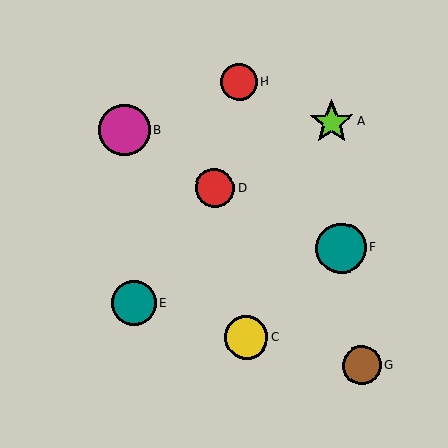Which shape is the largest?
The magenta circle (labeled B) is the largest.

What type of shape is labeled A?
Shape A is a lime star.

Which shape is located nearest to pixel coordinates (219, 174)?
The red circle (labeled D) at (215, 188) is nearest to that location.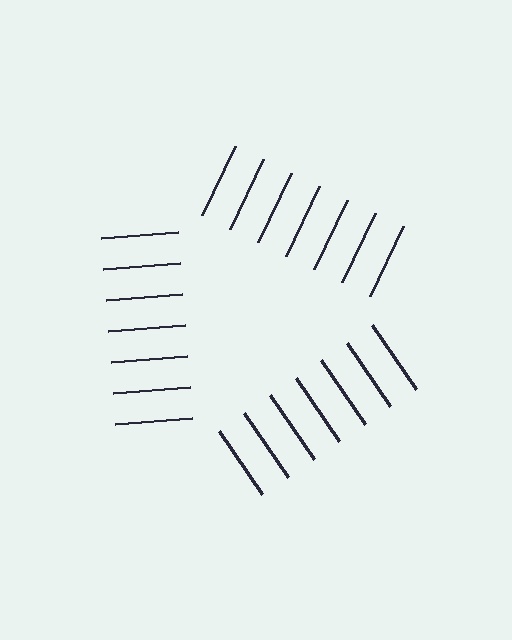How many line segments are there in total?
21 — 7 along each of the 3 edges.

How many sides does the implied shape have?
3 sides — the line-ends trace a triangle.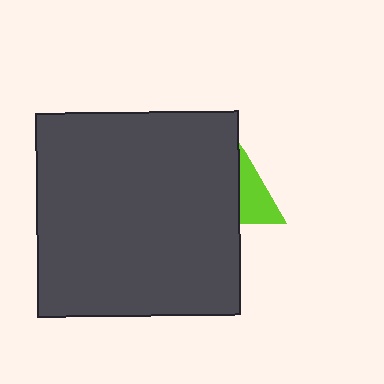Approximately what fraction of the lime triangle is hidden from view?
Roughly 65% of the lime triangle is hidden behind the dark gray square.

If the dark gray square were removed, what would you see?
You would see the complete lime triangle.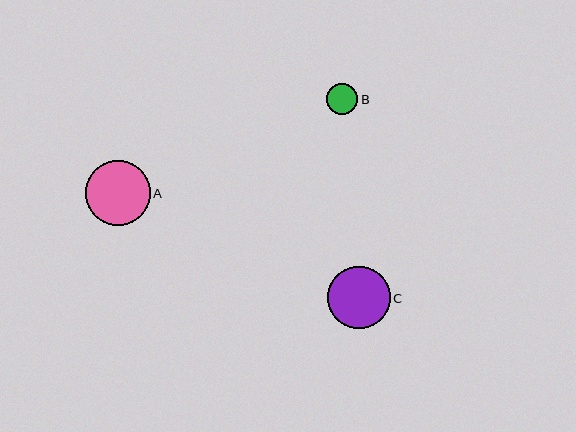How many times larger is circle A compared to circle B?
Circle A is approximately 2.1 times the size of circle B.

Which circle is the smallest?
Circle B is the smallest with a size of approximately 31 pixels.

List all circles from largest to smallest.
From largest to smallest: A, C, B.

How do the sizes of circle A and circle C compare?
Circle A and circle C are approximately the same size.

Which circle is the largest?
Circle A is the largest with a size of approximately 65 pixels.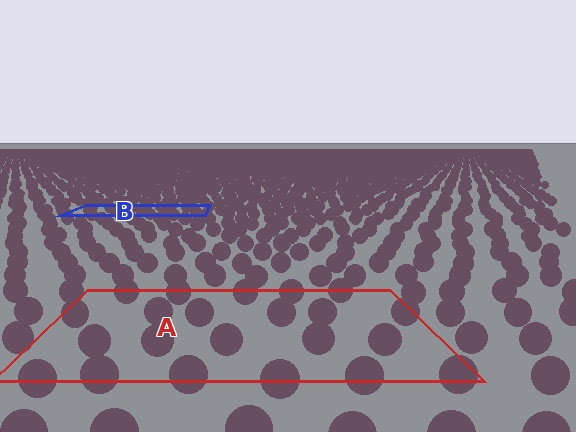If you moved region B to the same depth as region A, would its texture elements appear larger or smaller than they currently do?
They would appear larger. At a closer depth, the same texture elements are projected at a bigger on-screen size.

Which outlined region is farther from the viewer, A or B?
Region B is farther from the viewer — the texture elements inside it appear smaller and more densely packed.